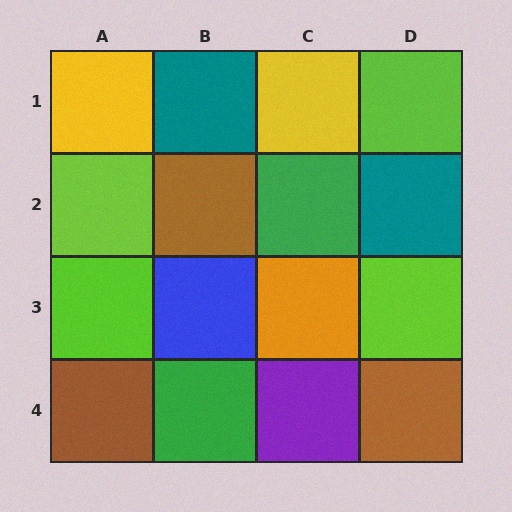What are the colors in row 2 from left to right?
Lime, brown, green, teal.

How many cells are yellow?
2 cells are yellow.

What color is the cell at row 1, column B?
Teal.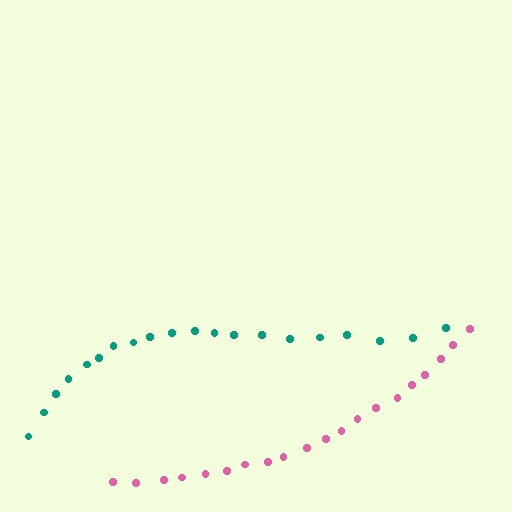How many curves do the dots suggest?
There are 2 distinct paths.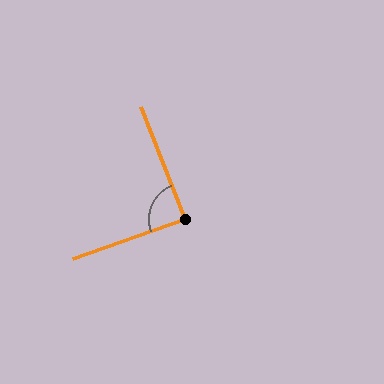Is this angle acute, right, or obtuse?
It is approximately a right angle.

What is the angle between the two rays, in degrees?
Approximately 88 degrees.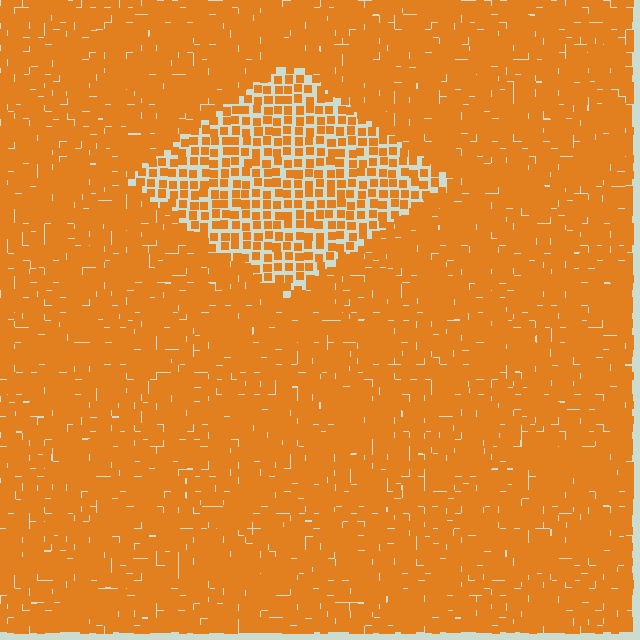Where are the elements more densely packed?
The elements are more densely packed outside the diamond boundary.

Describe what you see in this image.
The image contains small orange elements arranged at two different densities. A diamond-shaped region is visible where the elements are less densely packed than the surrounding area.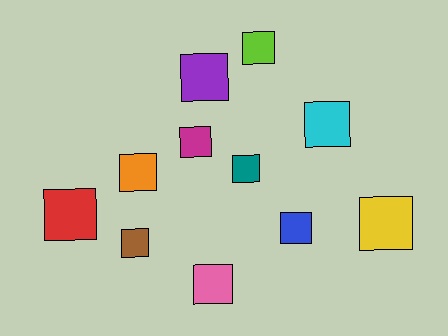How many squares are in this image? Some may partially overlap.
There are 11 squares.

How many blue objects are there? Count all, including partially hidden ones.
There is 1 blue object.